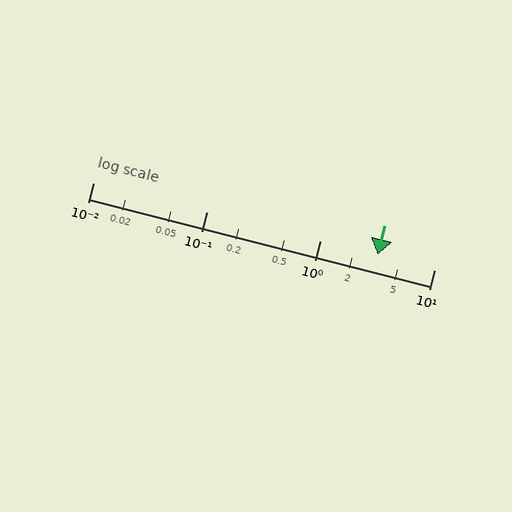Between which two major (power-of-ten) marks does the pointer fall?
The pointer is between 1 and 10.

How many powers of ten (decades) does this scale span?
The scale spans 3 decades, from 0.01 to 10.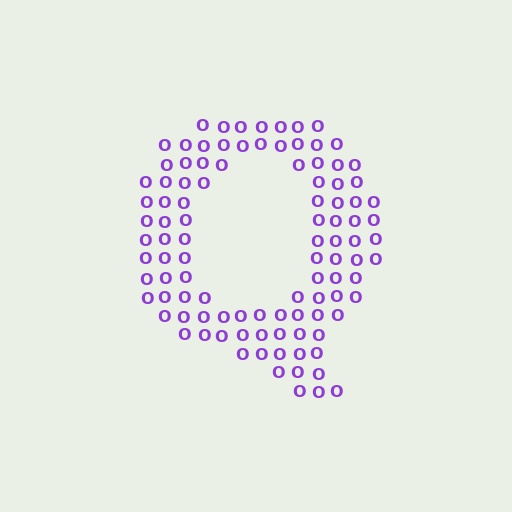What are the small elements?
The small elements are letter O's.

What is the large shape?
The large shape is the letter Q.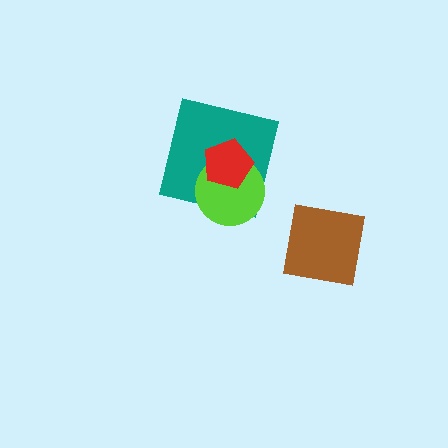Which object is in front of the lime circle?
The red pentagon is in front of the lime circle.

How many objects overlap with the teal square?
2 objects overlap with the teal square.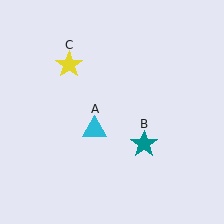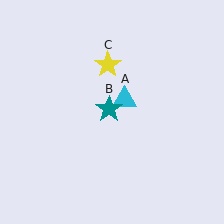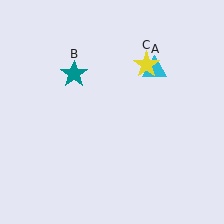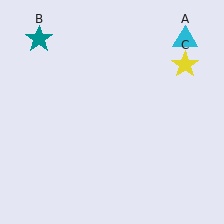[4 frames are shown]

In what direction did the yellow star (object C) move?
The yellow star (object C) moved right.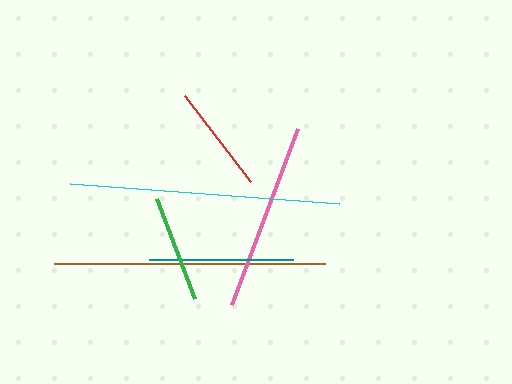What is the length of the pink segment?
The pink segment is approximately 188 pixels long.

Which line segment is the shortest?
The green line is the shortest at approximately 107 pixels.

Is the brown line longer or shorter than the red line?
The brown line is longer than the red line.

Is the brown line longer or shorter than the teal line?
The brown line is longer than the teal line.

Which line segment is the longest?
The brown line is the longest at approximately 271 pixels.